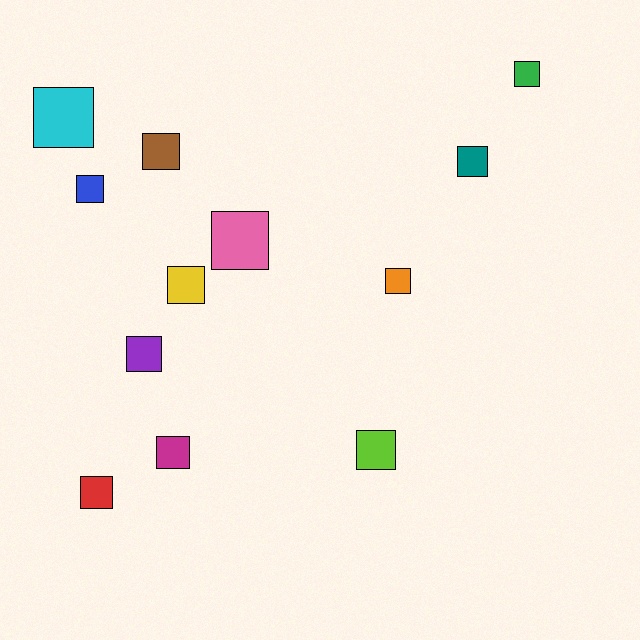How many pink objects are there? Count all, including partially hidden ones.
There is 1 pink object.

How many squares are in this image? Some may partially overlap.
There are 12 squares.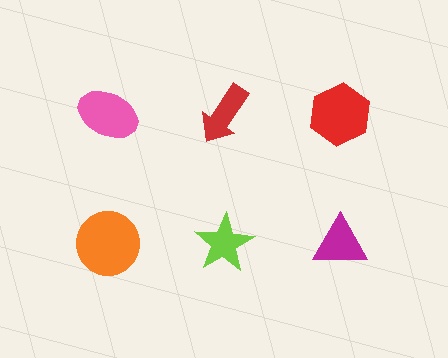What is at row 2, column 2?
A lime star.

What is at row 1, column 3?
A red hexagon.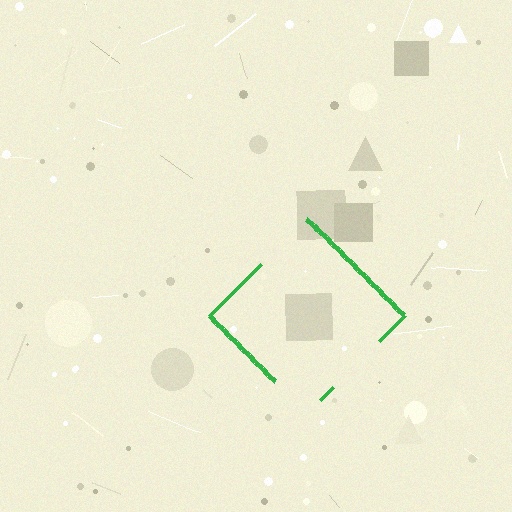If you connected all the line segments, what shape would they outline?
They would outline a diamond.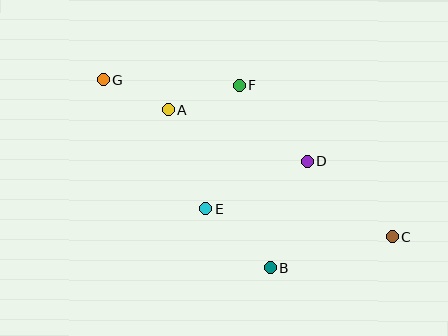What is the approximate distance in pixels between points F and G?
The distance between F and G is approximately 136 pixels.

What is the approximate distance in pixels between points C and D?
The distance between C and D is approximately 113 pixels.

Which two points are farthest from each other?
Points C and G are farthest from each other.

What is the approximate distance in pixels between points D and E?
The distance between D and E is approximately 112 pixels.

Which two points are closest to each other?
Points A and G are closest to each other.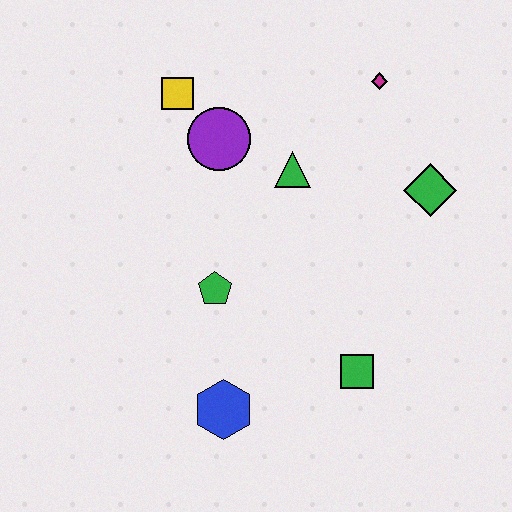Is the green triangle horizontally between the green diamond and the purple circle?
Yes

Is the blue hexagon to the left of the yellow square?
No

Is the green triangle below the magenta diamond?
Yes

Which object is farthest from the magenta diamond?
The blue hexagon is farthest from the magenta diamond.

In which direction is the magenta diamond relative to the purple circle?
The magenta diamond is to the right of the purple circle.